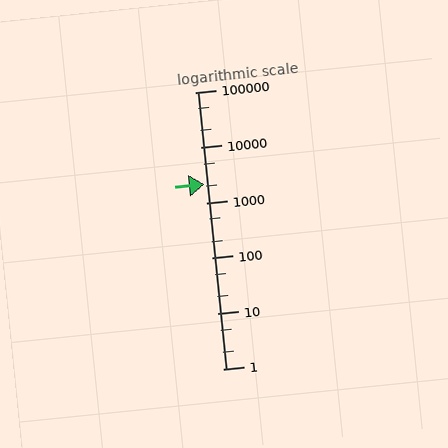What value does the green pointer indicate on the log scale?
The pointer indicates approximately 2200.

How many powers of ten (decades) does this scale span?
The scale spans 5 decades, from 1 to 100000.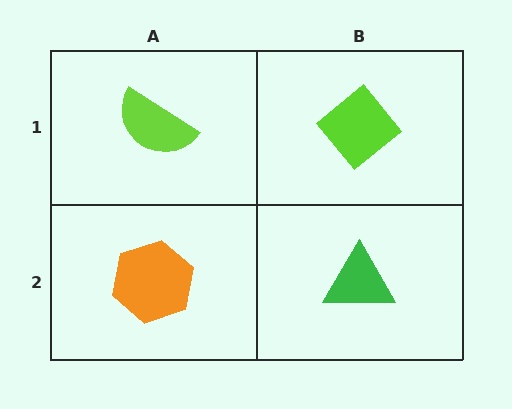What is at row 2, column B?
A green triangle.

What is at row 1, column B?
A lime diamond.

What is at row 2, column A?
An orange hexagon.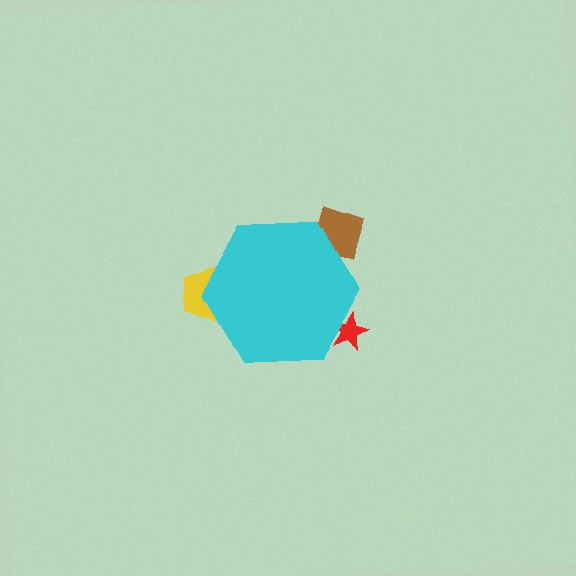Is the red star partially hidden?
Yes, the red star is partially hidden behind the cyan hexagon.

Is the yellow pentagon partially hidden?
Yes, the yellow pentagon is partially hidden behind the cyan hexagon.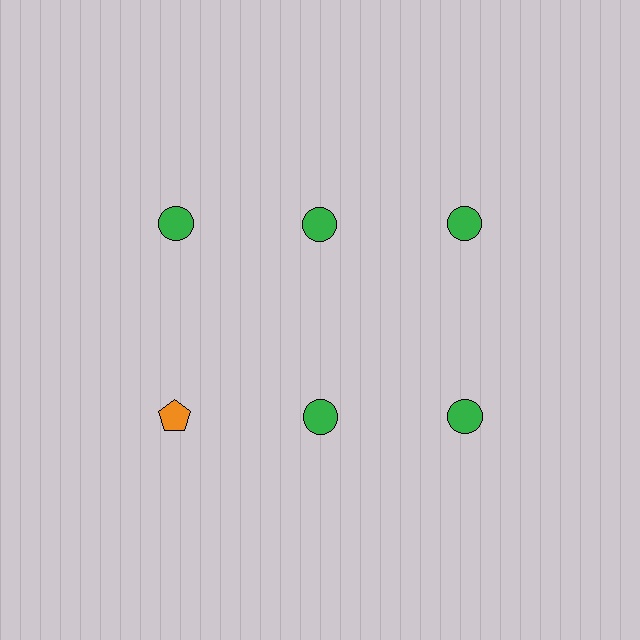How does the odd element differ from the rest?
It differs in both color (orange instead of green) and shape (pentagon instead of circle).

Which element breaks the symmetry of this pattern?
The orange pentagon in the second row, leftmost column breaks the symmetry. All other shapes are green circles.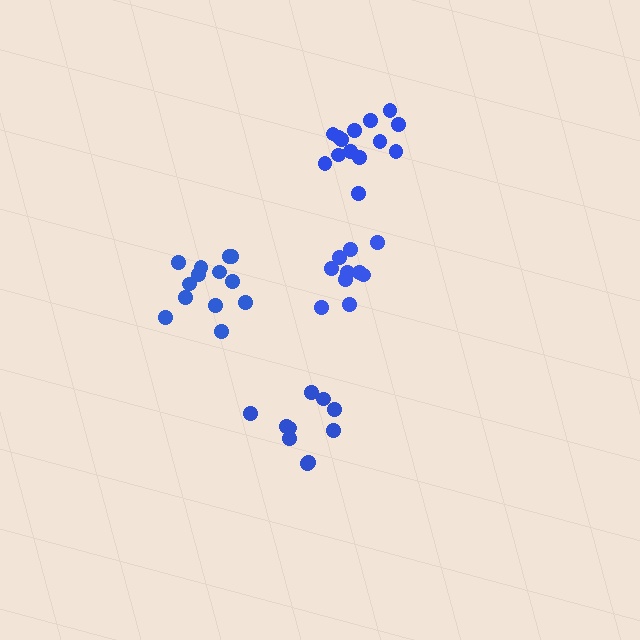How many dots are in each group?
Group 1: 10 dots, Group 2: 10 dots, Group 3: 14 dots, Group 4: 14 dots (48 total).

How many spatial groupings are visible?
There are 4 spatial groupings.